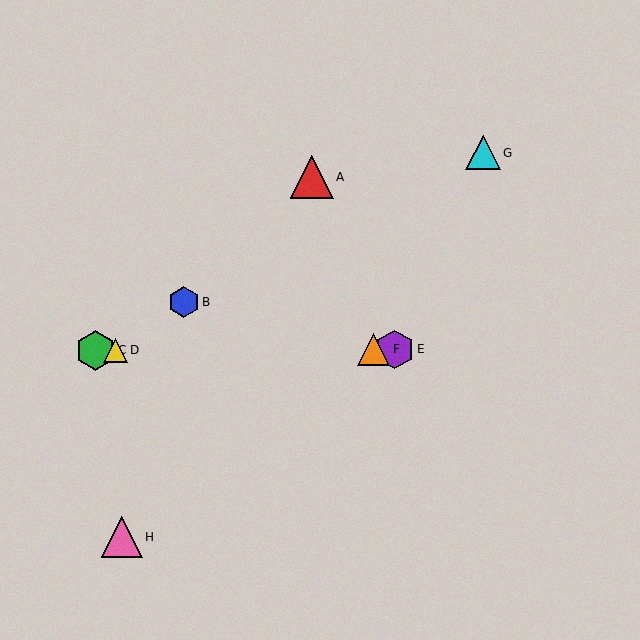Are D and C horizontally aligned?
Yes, both are at y≈350.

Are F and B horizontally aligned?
No, F is at y≈349 and B is at y≈302.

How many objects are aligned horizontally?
4 objects (C, D, E, F) are aligned horizontally.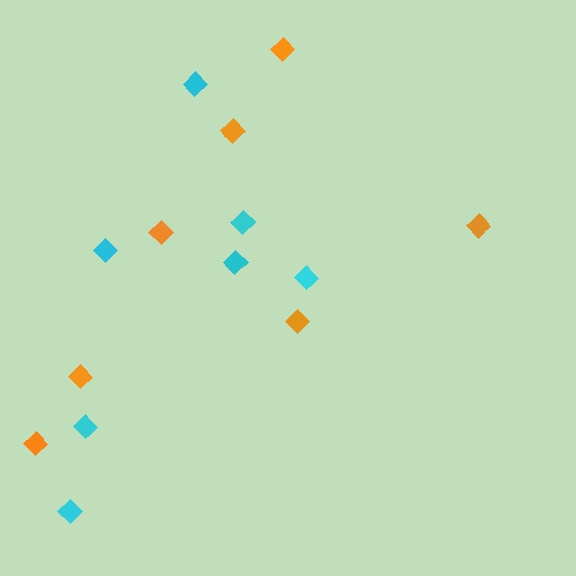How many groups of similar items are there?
There are 2 groups: one group of cyan diamonds (7) and one group of orange diamonds (7).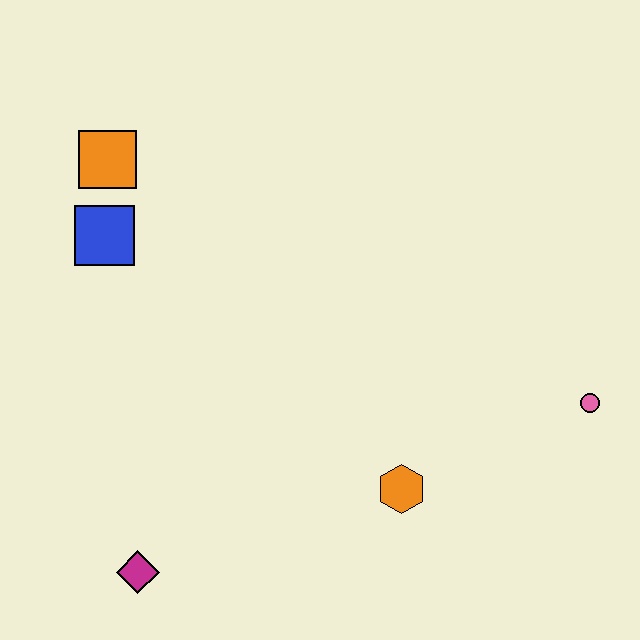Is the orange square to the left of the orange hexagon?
Yes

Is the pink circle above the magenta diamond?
Yes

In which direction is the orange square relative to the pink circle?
The orange square is to the left of the pink circle.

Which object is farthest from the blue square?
The pink circle is farthest from the blue square.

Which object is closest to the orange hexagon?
The pink circle is closest to the orange hexagon.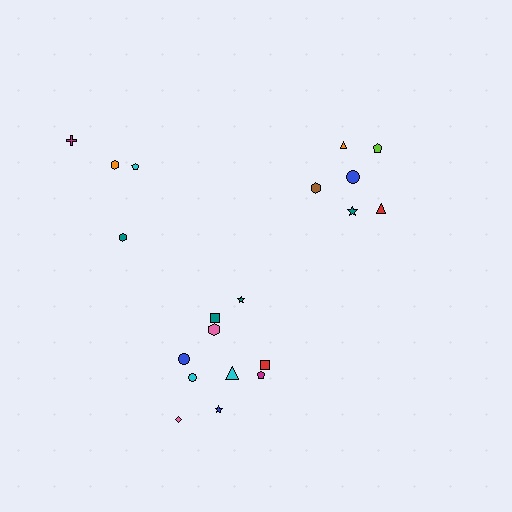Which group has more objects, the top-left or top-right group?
The top-right group.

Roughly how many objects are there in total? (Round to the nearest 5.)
Roughly 20 objects in total.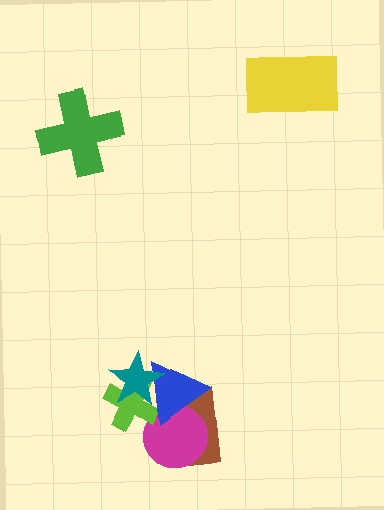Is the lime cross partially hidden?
Yes, it is partially covered by another shape.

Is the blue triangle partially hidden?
Yes, it is partially covered by another shape.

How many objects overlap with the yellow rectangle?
0 objects overlap with the yellow rectangle.